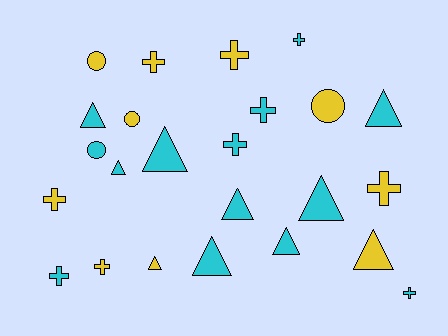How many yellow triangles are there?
There are 2 yellow triangles.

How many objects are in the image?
There are 24 objects.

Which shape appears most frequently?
Triangle, with 10 objects.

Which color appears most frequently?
Cyan, with 14 objects.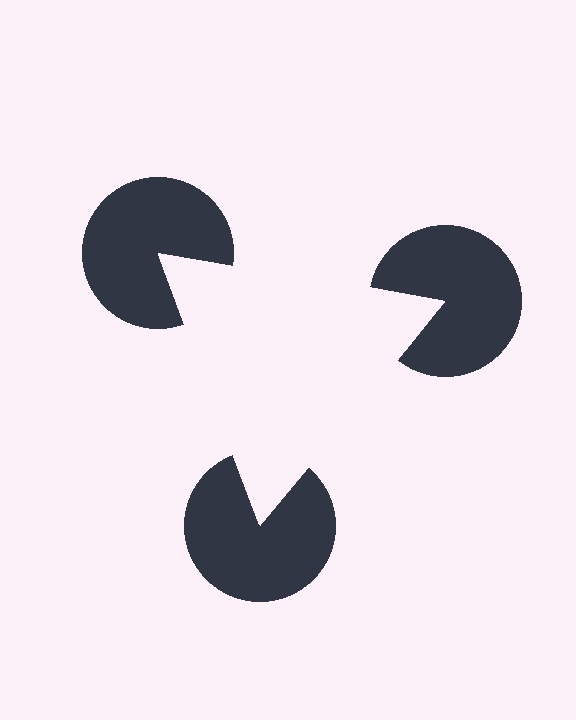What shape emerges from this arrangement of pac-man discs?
An illusory triangle — its edges are inferred from the aligned wedge cuts in the pac-man discs, not physically drawn.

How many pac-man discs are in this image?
There are 3 — one at each vertex of the illusory triangle.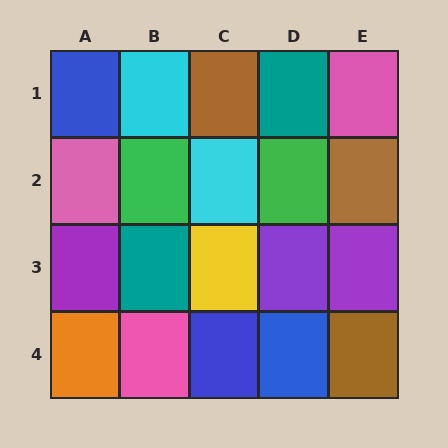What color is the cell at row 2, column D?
Green.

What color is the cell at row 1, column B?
Cyan.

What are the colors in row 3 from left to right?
Purple, teal, yellow, purple, purple.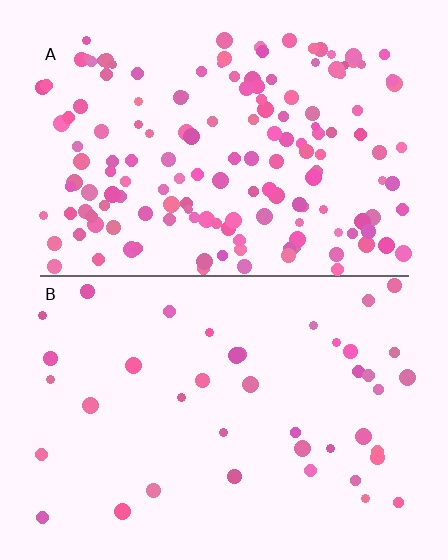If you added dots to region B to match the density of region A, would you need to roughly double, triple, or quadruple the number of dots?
Approximately quadruple.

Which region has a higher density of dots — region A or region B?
A (the top).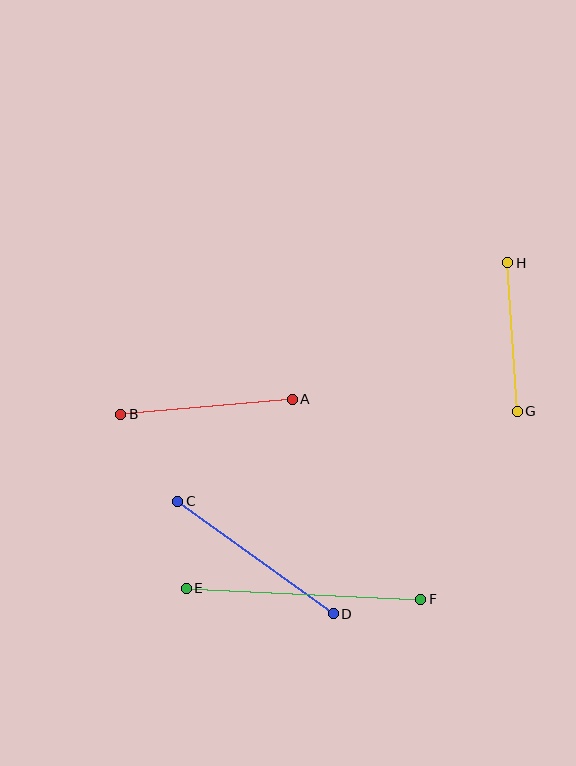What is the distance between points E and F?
The distance is approximately 234 pixels.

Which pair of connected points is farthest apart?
Points E and F are farthest apart.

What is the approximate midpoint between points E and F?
The midpoint is at approximately (303, 594) pixels.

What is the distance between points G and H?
The distance is approximately 149 pixels.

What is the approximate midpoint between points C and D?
The midpoint is at approximately (256, 558) pixels.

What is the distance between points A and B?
The distance is approximately 172 pixels.